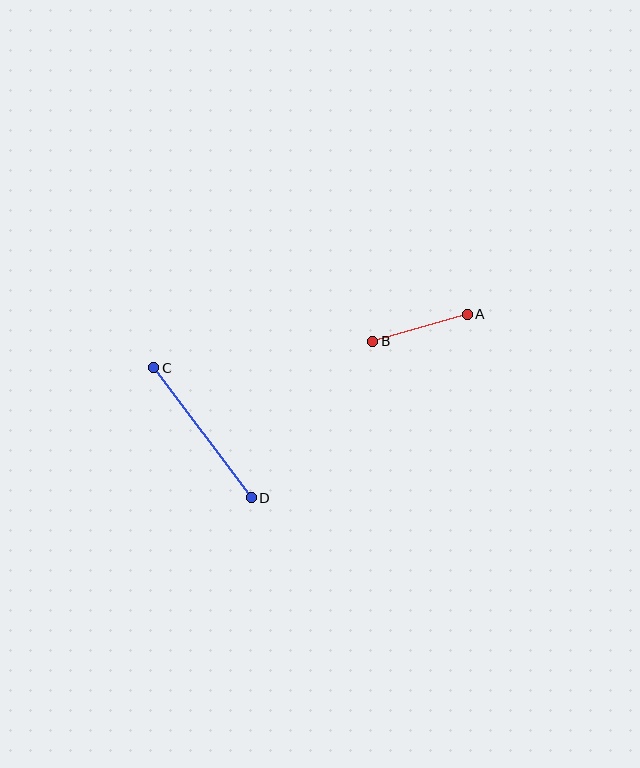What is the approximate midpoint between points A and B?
The midpoint is at approximately (420, 328) pixels.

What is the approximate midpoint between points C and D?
The midpoint is at approximately (202, 433) pixels.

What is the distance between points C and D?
The distance is approximately 163 pixels.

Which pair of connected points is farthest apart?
Points C and D are farthest apart.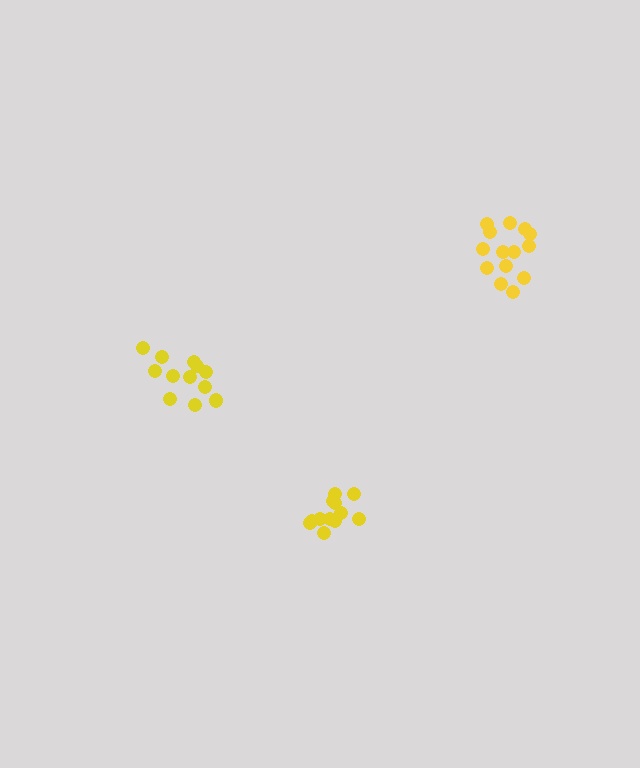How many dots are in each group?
Group 1: 12 dots, Group 2: 14 dots, Group 3: 12 dots (38 total).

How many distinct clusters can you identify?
There are 3 distinct clusters.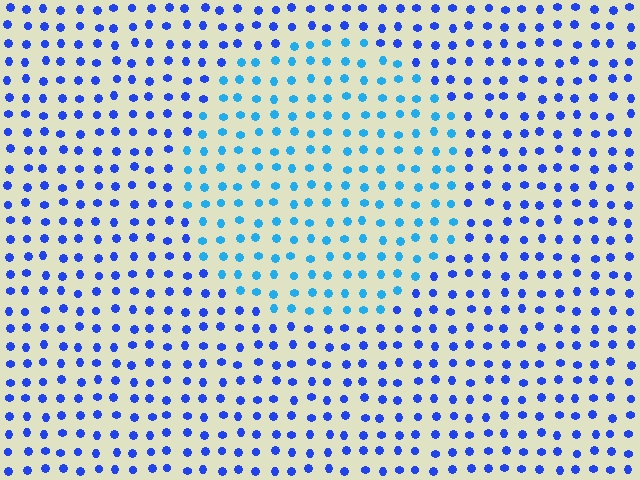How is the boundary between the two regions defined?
The boundary is defined purely by a slight shift in hue (about 32 degrees). Spacing, size, and orientation are identical on both sides.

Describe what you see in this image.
The image is filled with small blue elements in a uniform arrangement. A circle-shaped region is visible where the elements are tinted to a slightly different hue, forming a subtle color boundary.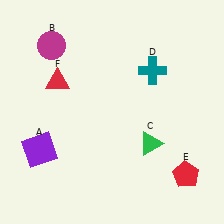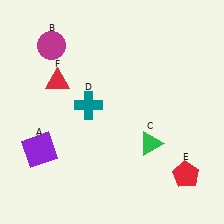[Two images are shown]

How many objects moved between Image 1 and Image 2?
1 object moved between the two images.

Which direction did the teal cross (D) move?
The teal cross (D) moved left.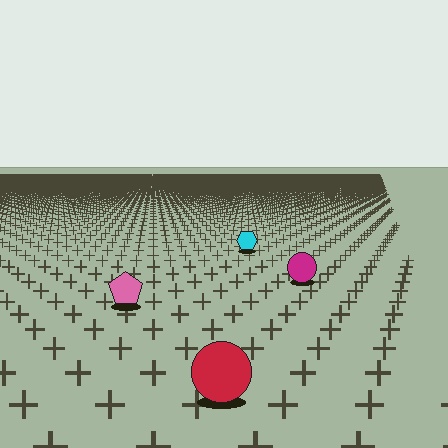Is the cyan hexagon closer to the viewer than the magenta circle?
No. The magenta circle is closer — you can tell from the texture gradient: the ground texture is coarser near it.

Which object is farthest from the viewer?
The cyan hexagon is farthest from the viewer. It appears smaller and the ground texture around it is denser.